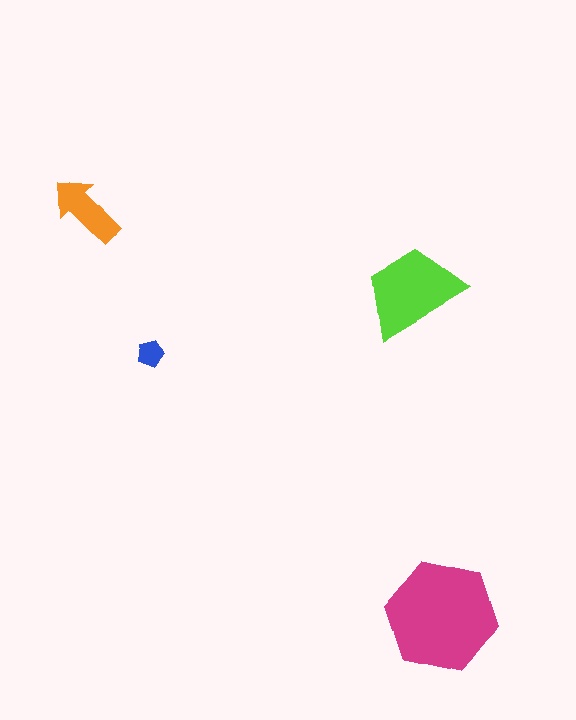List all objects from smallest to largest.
The blue pentagon, the orange arrow, the lime trapezoid, the magenta hexagon.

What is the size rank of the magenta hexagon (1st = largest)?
1st.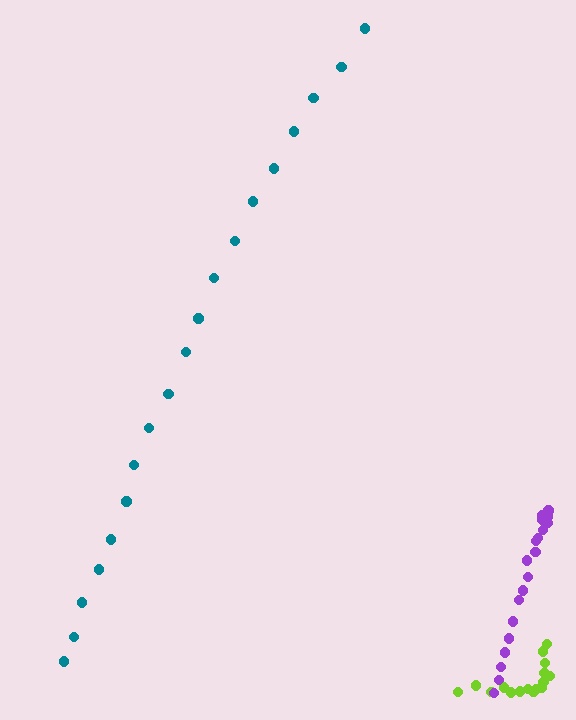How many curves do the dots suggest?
There are 3 distinct paths.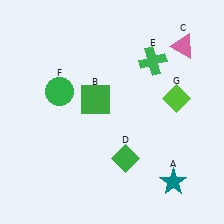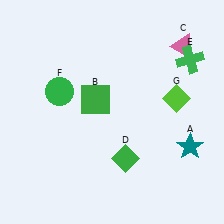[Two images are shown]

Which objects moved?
The objects that moved are: the teal star (A), the green cross (E).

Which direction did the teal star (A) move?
The teal star (A) moved up.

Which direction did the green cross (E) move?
The green cross (E) moved right.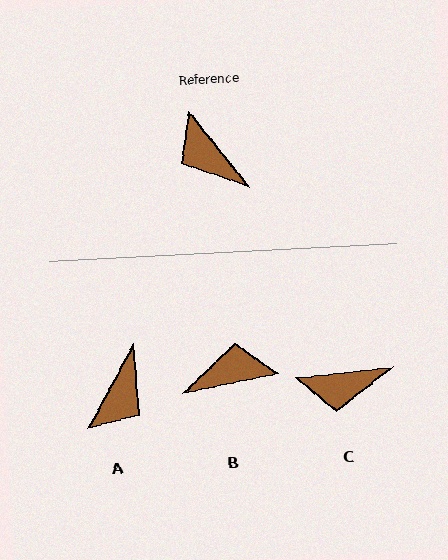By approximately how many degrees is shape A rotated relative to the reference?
Approximately 113 degrees counter-clockwise.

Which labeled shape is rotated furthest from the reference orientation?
B, about 117 degrees away.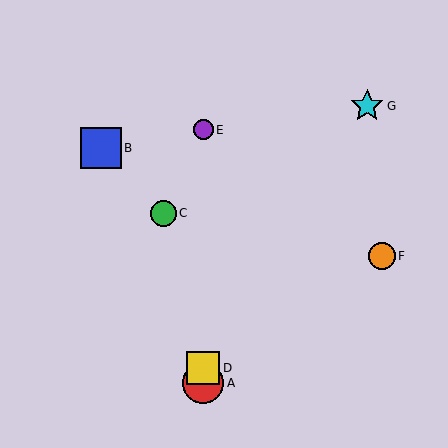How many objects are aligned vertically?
3 objects (A, D, E) are aligned vertically.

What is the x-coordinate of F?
Object F is at x≈382.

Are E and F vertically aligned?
No, E is at x≈203 and F is at x≈382.